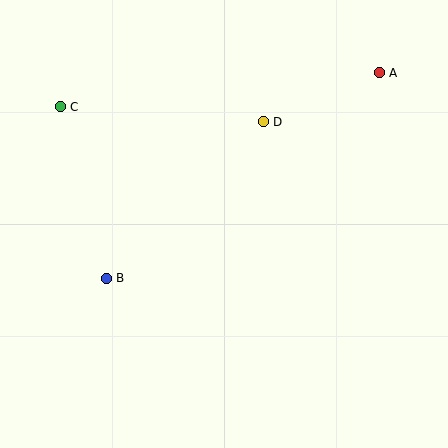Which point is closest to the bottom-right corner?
Point D is closest to the bottom-right corner.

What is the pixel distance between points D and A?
The distance between D and A is 126 pixels.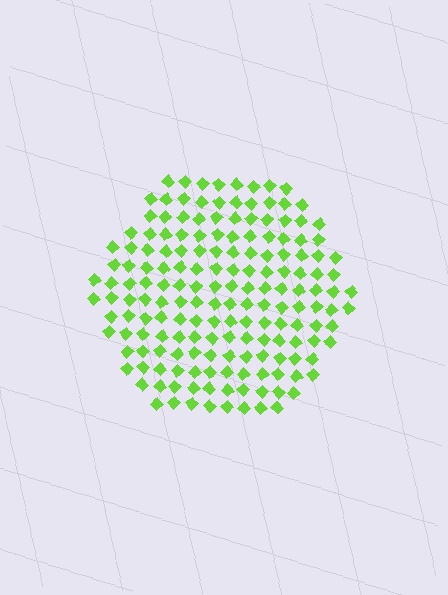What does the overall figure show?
The overall figure shows a hexagon.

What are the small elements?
The small elements are diamonds.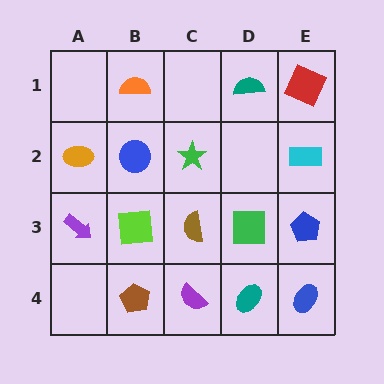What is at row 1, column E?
A red square.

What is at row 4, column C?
A purple semicircle.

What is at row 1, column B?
An orange semicircle.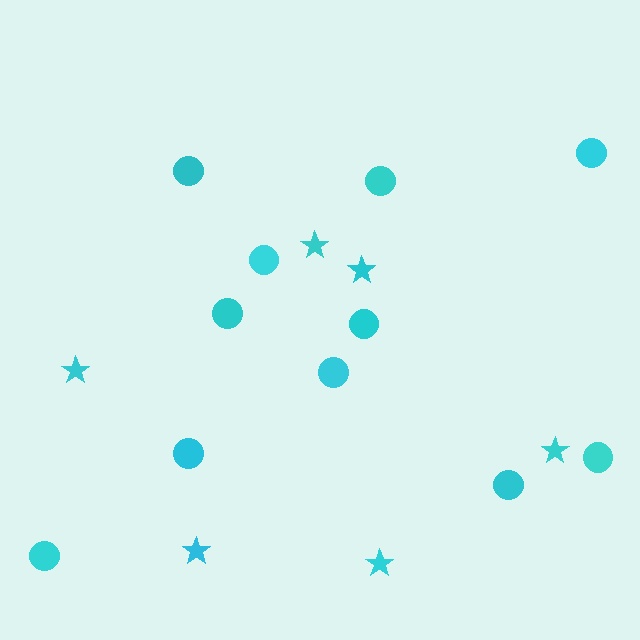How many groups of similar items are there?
There are 2 groups: one group of stars (6) and one group of circles (11).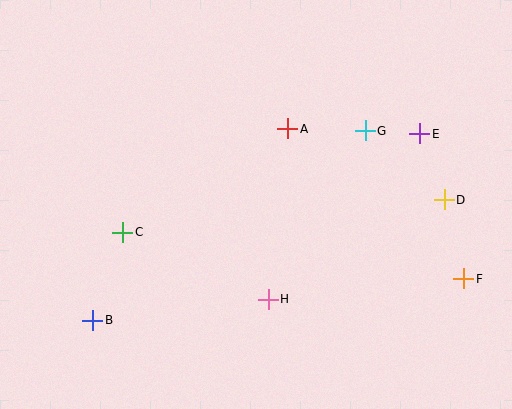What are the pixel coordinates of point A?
Point A is at (288, 129).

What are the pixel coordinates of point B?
Point B is at (93, 320).